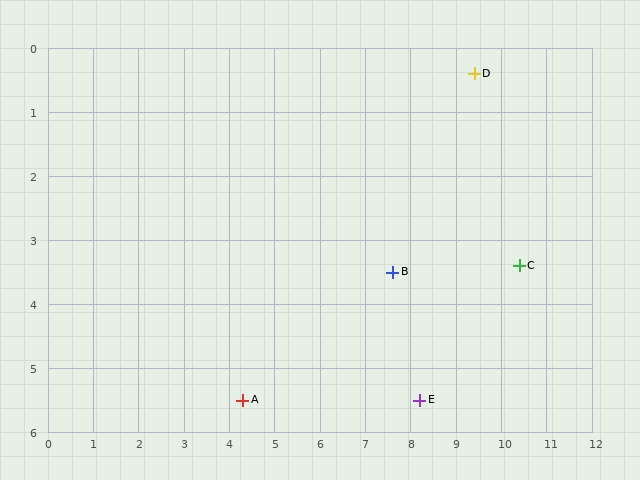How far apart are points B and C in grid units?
Points B and C are about 2.8 grid units apart.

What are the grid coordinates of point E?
Point E is at approximately (8.2, 5.5).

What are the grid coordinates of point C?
Point C is at approximately (10.4, 3.4).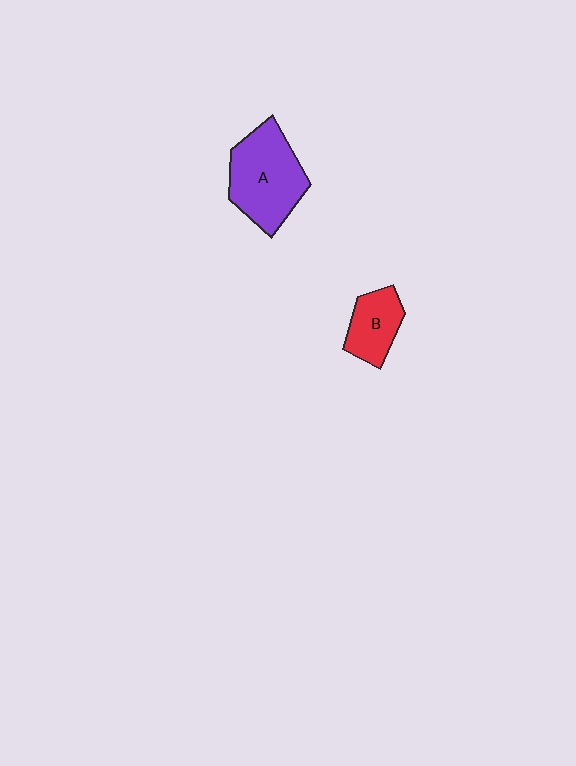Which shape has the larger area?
Shape A (purple).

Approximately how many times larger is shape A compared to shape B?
Approximately 1.9 times.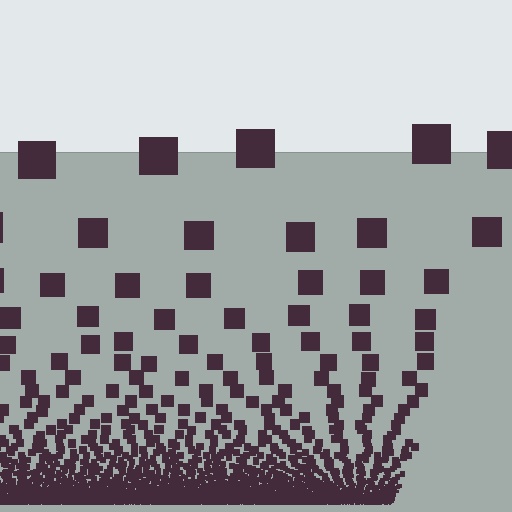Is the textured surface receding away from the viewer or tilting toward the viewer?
The surface appears to tilt toward the viewer. Texture elements get larger and sparser toward the top.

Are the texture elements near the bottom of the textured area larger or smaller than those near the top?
Smaller. The gradient is inverted — elements near the bottom are smaller and denser.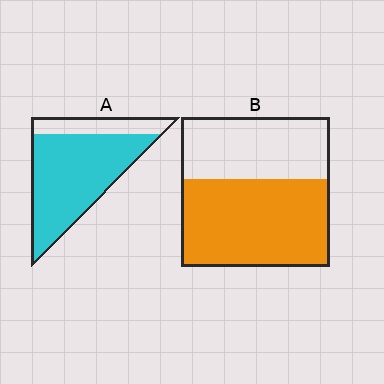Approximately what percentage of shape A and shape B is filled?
A is approximately 80% and B is approximately 60%.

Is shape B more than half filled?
Yes.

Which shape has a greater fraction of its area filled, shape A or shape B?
Shape A.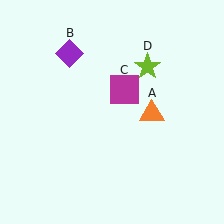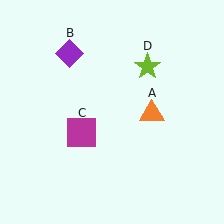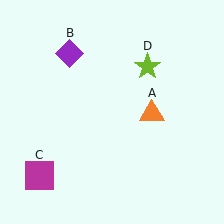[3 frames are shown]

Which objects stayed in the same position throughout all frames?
Orange triangle (object A) and purple diamond (object B) and lime star (object D) remained stationary.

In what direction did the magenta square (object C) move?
The magenta square (object C) moved down and to the left.